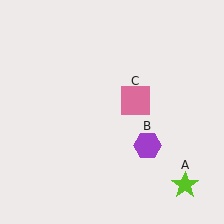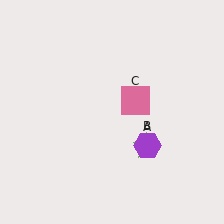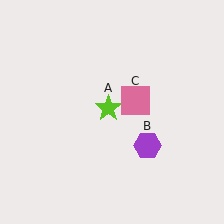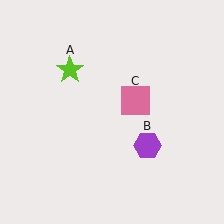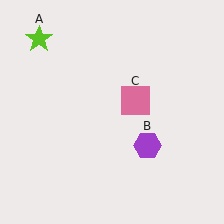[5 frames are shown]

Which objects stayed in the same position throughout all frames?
Purple hexagon (object B) and pink square (object C) remained stationary.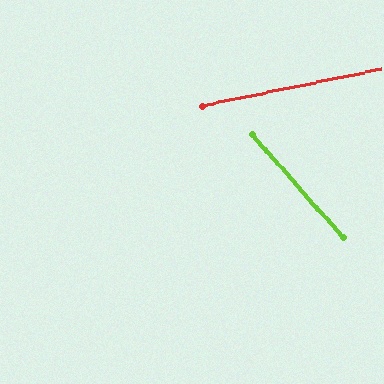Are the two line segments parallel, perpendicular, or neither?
Neither parallel nor perpendicular — they differ by about 60°.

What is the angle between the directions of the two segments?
Approximately 60 degrees.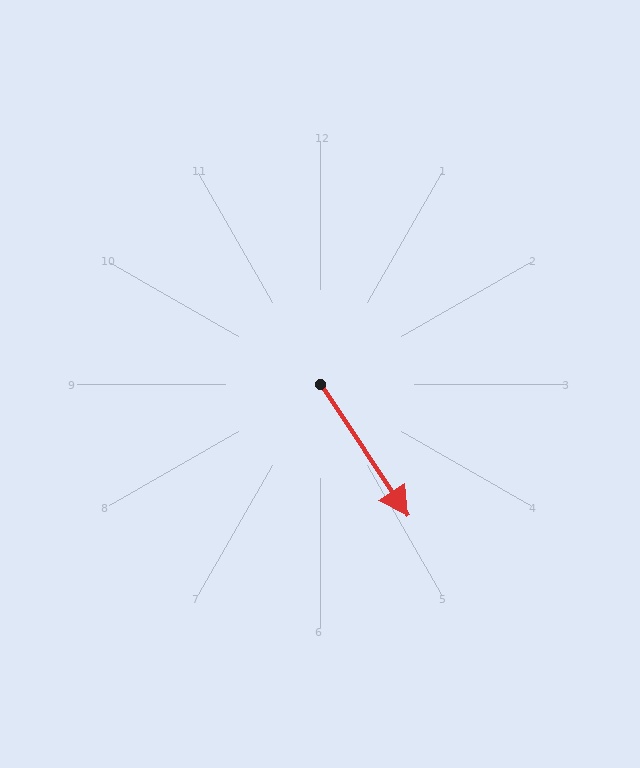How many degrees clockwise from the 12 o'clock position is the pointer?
Approximately 146 degrees.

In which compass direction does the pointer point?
Southeast.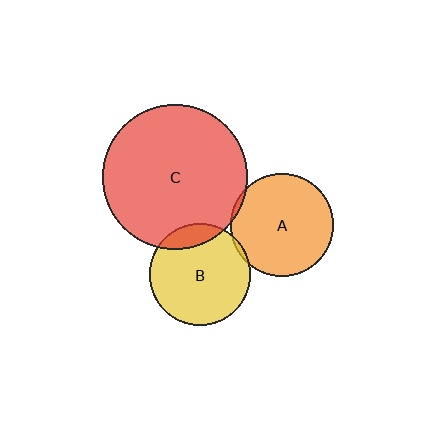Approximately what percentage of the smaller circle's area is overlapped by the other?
Approximately 5%.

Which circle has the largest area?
Circle C (red).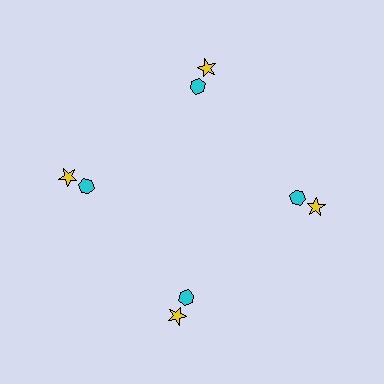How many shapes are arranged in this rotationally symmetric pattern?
There are 8 shapes, arranged in 4 groups of 2.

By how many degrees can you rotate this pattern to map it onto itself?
The pattern maps onto itself every 90 degrees of rotation.